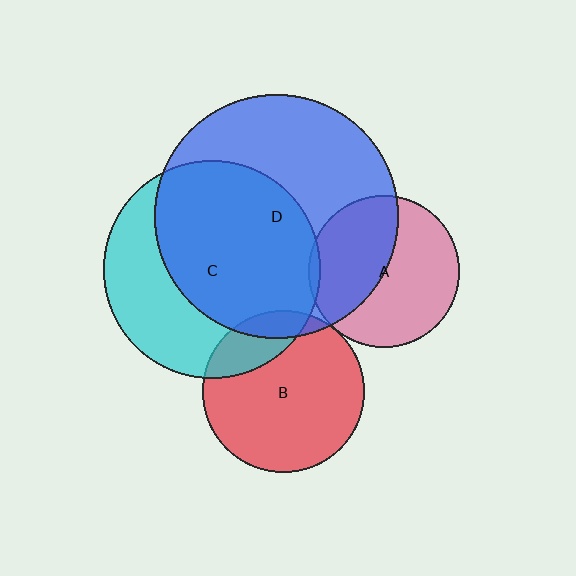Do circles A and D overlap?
Yes.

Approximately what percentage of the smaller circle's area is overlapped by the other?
Approximately 45%.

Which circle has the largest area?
Circle D (blue).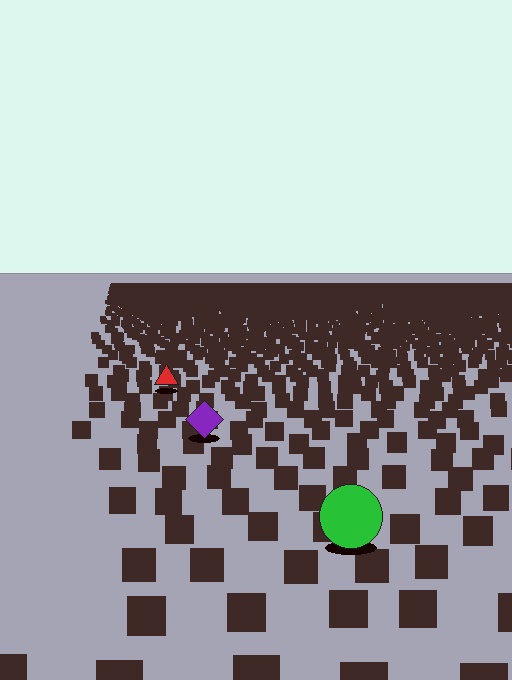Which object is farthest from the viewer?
The red triangle is farthest from the viewer. It appears smaller and the ground texture around it is denser.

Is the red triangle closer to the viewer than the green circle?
No. The green circle is closer — you can tell from the texture gradient: the ground texture is coarser near it.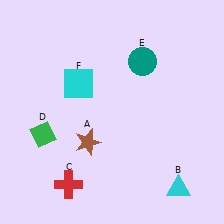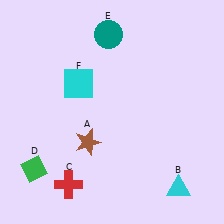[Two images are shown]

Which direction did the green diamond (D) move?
The green diamond (D) moved down.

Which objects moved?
The objects that moved are: the green diamond (D), the teal circle (E).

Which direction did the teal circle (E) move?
The teal circle (E) moved left.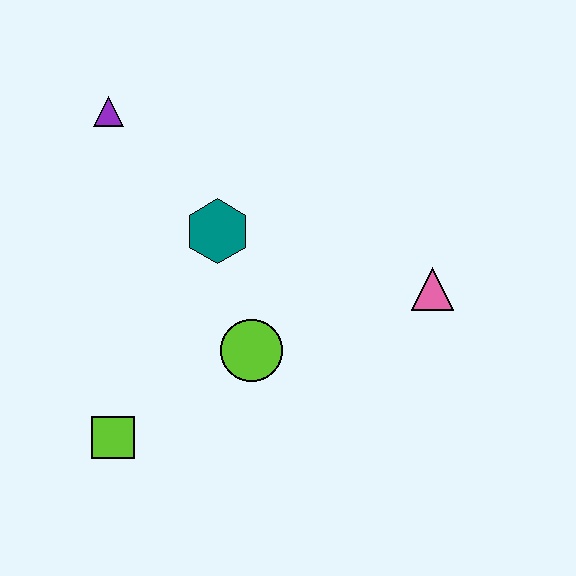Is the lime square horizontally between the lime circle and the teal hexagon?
No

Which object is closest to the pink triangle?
The lime circle is closest to the pink triangle.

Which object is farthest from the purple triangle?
The pink triangle is farthest from the purple triangle.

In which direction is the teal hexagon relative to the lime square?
The teal hexagon is above the lime square.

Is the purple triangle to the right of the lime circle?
No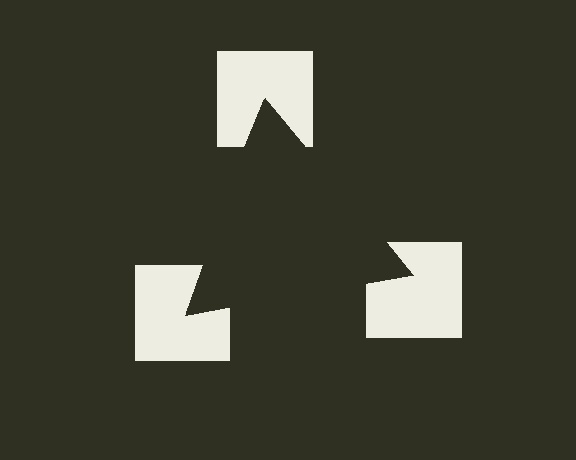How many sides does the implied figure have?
3 sides.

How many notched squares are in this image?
There are 3 — one at each vertex of the illusory triangle.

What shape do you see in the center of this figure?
An illusory triangle — its edges are inferred from the aligned wedge cuts in the notched squares, not physically drawn.